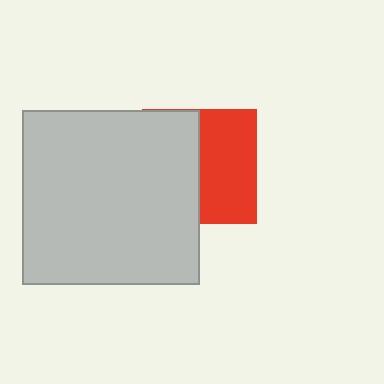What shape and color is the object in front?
The object in front is a light gray rectangle.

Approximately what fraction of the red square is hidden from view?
Roughly 50% of the red square is hidden behind the light gray rectangle.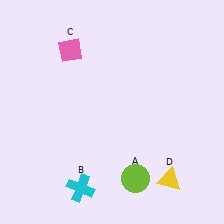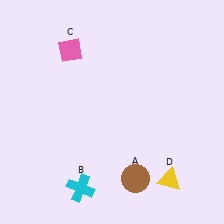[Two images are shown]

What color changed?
The circle (A) changed from lime in Image 1 to brown in Image 2.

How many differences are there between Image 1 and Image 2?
There is 1 difference between the two images.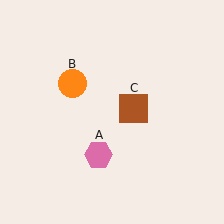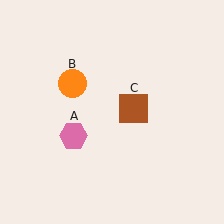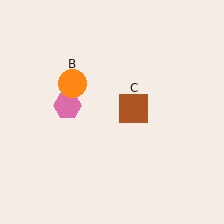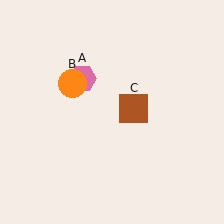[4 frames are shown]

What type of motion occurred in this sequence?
The pink hexagon (object A) rotated clockwise around the center of the scene.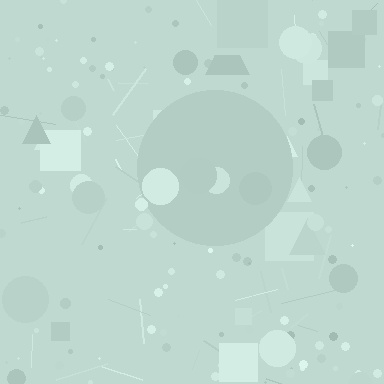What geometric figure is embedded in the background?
A circle is embedded in the background.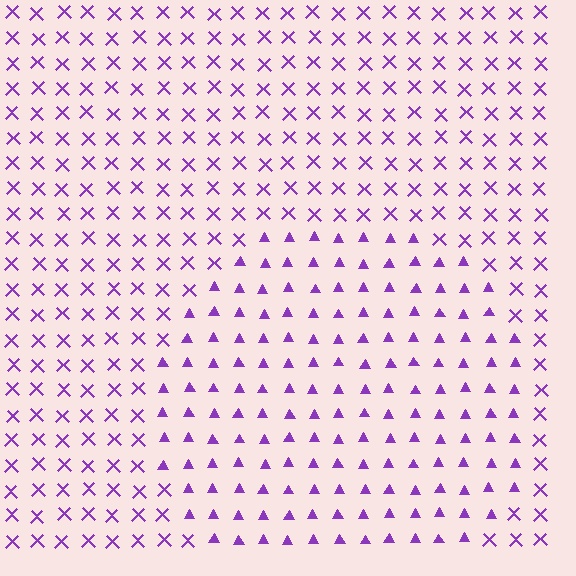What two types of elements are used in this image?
The image uses triangles inside the circle region and X marks outside it.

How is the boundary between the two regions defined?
The boundary is defined by a change in element shape: triangles inside vs. X marks outside. All elements share the same color and spacing.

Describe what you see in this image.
The image is filled with small purple elements arranged in a uniform grid. A circle-shaped region contains triangles, while the surrounding area contains X marks. The boundary is defined purely by the change in element shape.